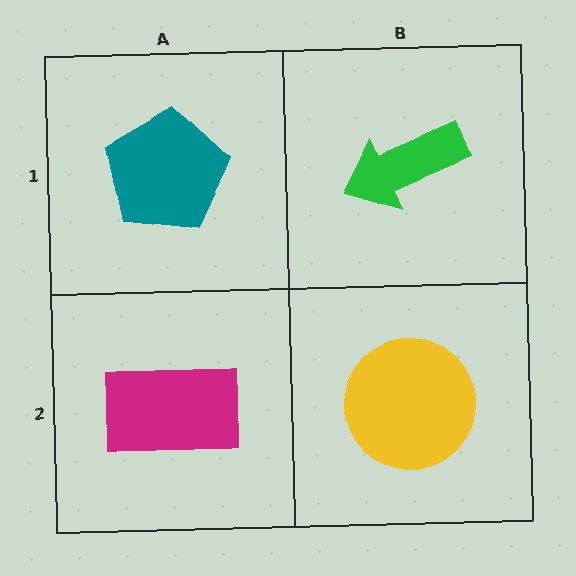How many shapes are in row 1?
2 shapes.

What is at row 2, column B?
A yellow circle.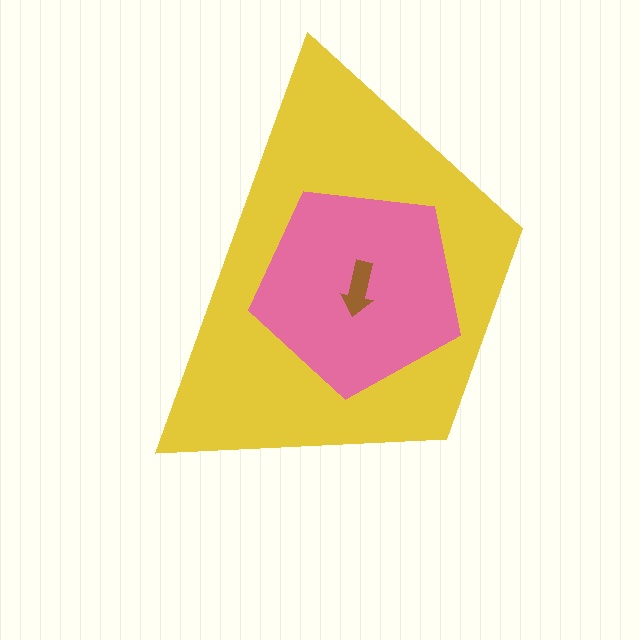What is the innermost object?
The brown arrow.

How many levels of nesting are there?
3.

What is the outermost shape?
The yellow trapezoid.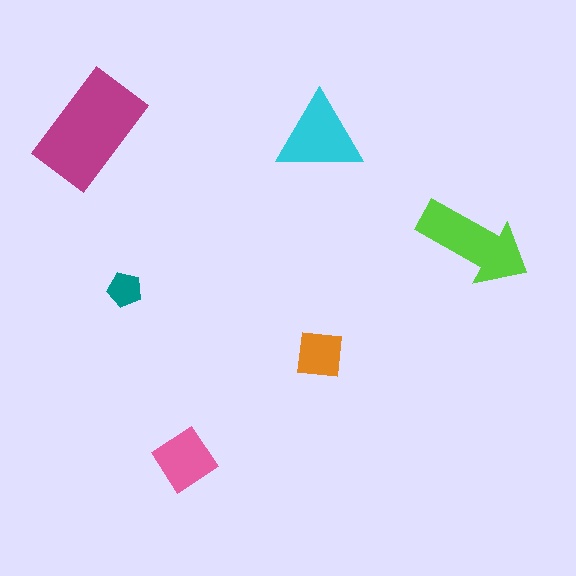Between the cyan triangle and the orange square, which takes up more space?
The cyan triangle.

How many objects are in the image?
There are 6 objects in the image.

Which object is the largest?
The magenta rectangle.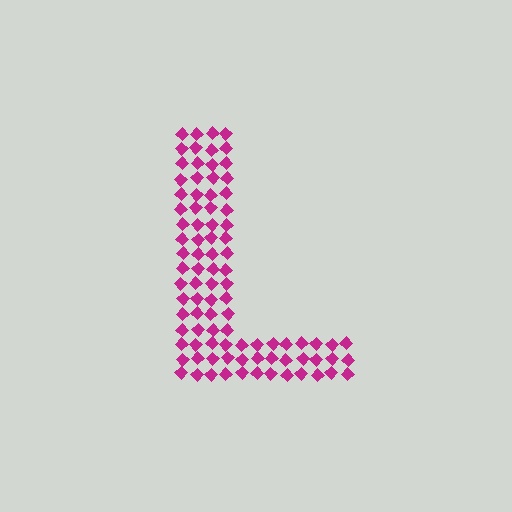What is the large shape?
The large shape is the letter L.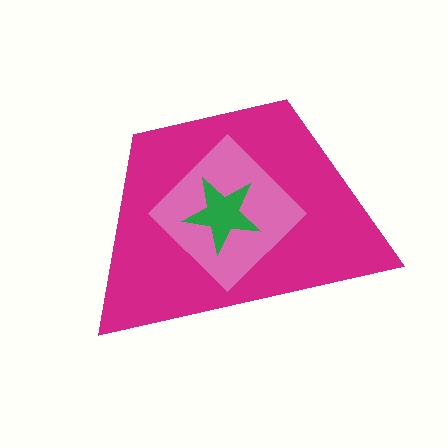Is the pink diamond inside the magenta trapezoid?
Yes.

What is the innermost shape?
The green star.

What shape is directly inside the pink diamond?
The green star.